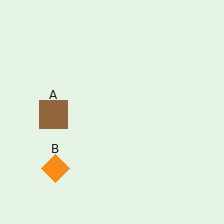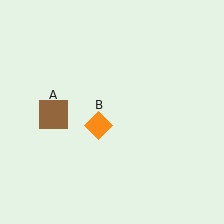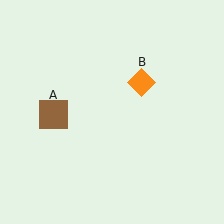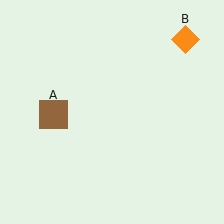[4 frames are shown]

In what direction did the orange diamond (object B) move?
The orange diamond (object B) moved up and to the right.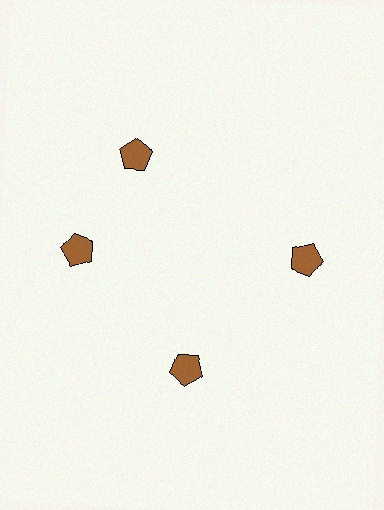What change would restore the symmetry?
The symmetry would be restored by rotating it back into even spacing with its neighbors so that all 4 pentagons sit at equal angles and equal distance from the center.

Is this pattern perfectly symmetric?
No. The 4 brown pentagons are arranged in a ring, but one element near the 12 o'clock position is rotated out of alignment along the ring, breaking the 4-fold rotational symmetry.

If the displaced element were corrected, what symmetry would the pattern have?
It would have 4-fold rotational symmetry — the pattern would map onto itself every 90 degrees.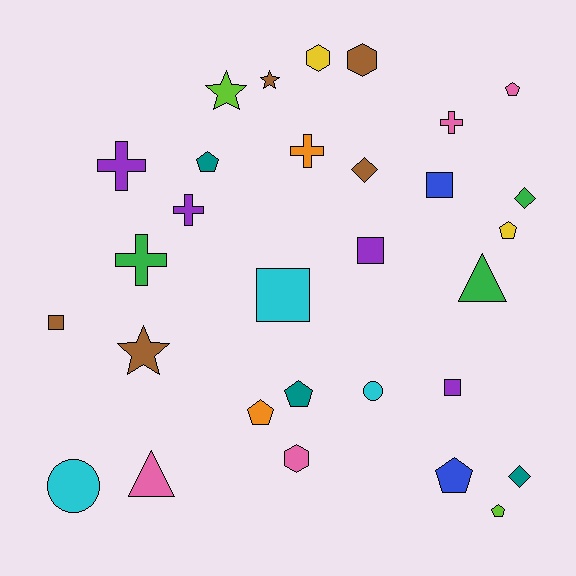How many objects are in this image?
There are 30 objects.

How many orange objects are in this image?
There are 2 orange objects.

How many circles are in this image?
There are 2 circles.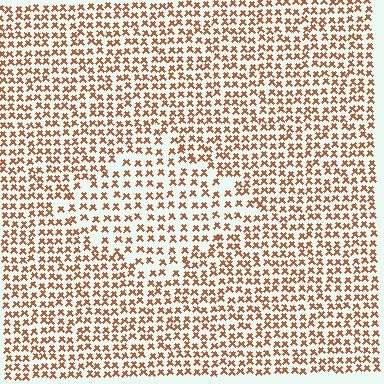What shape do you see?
I see a diamond.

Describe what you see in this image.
The image contains small brown elements arranged at two different densities. A diamond-shaped region is visible where the elements are less densely packed than the surrounding area.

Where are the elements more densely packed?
The elements are more densely packed outside the diamond boundary.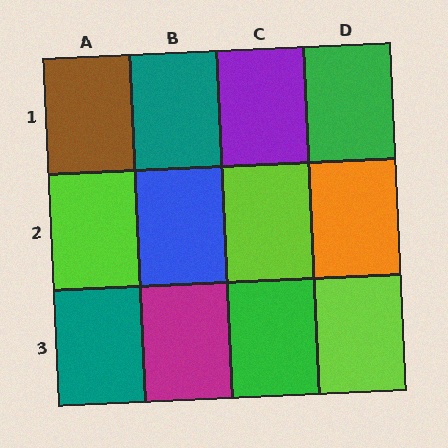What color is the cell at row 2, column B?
Blue.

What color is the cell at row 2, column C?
Lime.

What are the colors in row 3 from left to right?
Teal, magenta, green, lime.